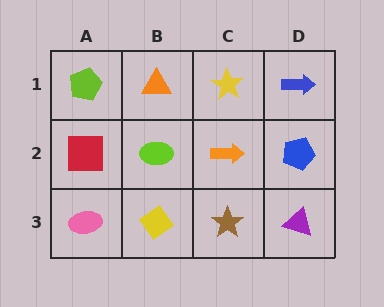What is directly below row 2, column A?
A pink ellipse.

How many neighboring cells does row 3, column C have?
3.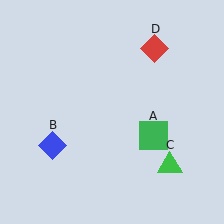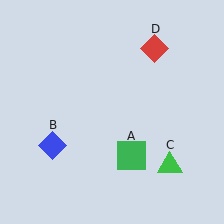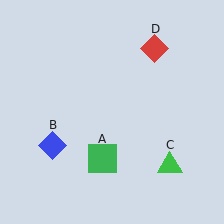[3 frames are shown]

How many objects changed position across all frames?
1 object changed position: green square (object A).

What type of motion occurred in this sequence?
The green square (object A) rotated clockwise around the center of the scene.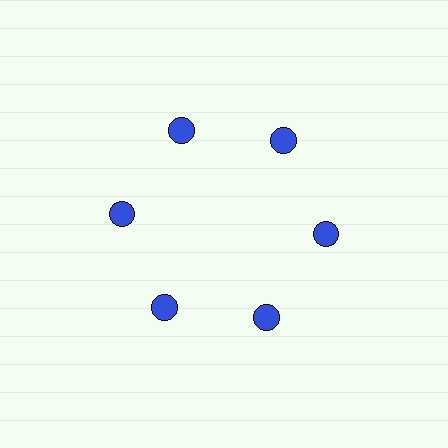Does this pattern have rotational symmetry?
Yes, this pattern has 6-fold rotational symmetry. It looks the same after rotating 60 degrees around the center.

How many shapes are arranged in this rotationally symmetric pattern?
There are 12 shapes, arranged in 6 groups of 2.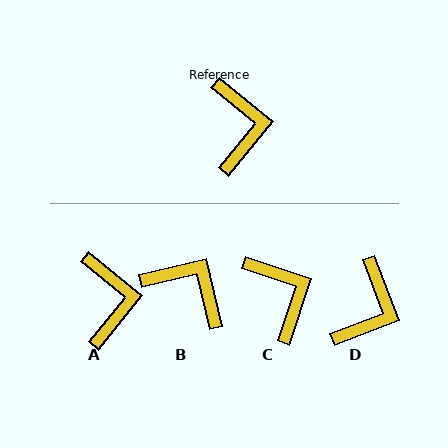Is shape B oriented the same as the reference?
No, it is off by about 53 degrees.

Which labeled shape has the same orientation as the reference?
A.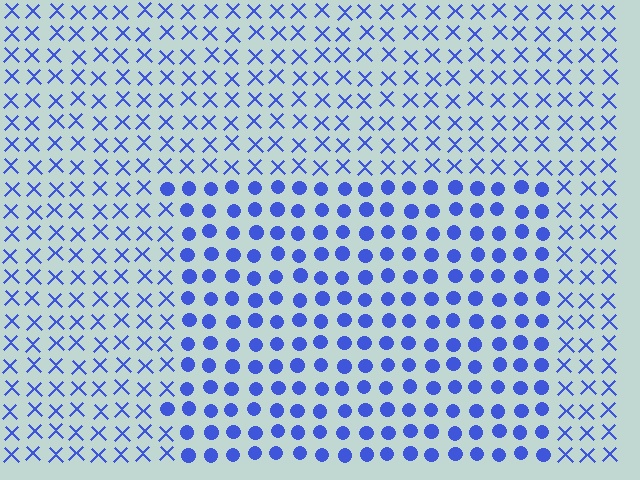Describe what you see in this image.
The image is filled with small blue elements arranged in a uniform grid. A rectangle-shaped region contains circles, while the surrounding area contains X marks. The boundary is defined purely by the change in element shape.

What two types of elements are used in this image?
The image uses circles inside the rectangle region and X marks outside it.